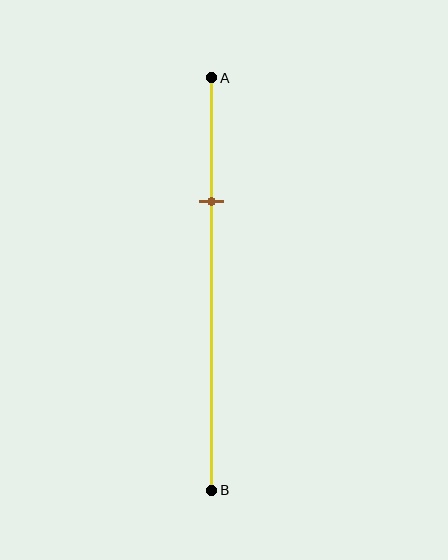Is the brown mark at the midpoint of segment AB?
No, the mark is at about 30% from A, not at the 50% midpoint.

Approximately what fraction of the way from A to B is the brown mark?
The brown mark is approximately 30% of the way from A to B.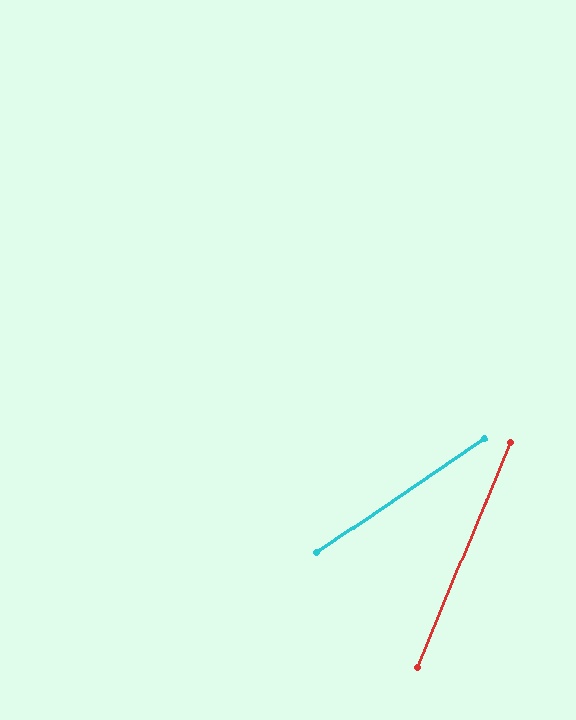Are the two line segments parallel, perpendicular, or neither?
Neither parallel nor perpendicular — they differ by about 34°.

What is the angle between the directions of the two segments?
Approximately 34 degrees.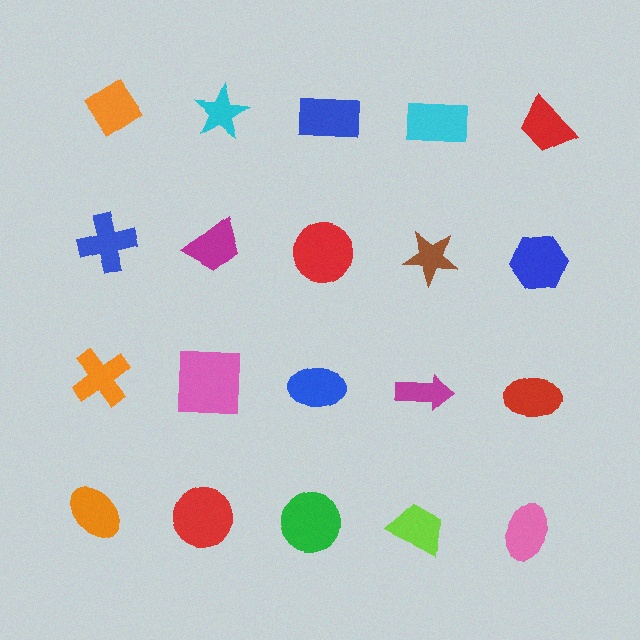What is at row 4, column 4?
A lime trapezoid.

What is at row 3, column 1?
An orange cross.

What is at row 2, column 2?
A magenta trapezoid.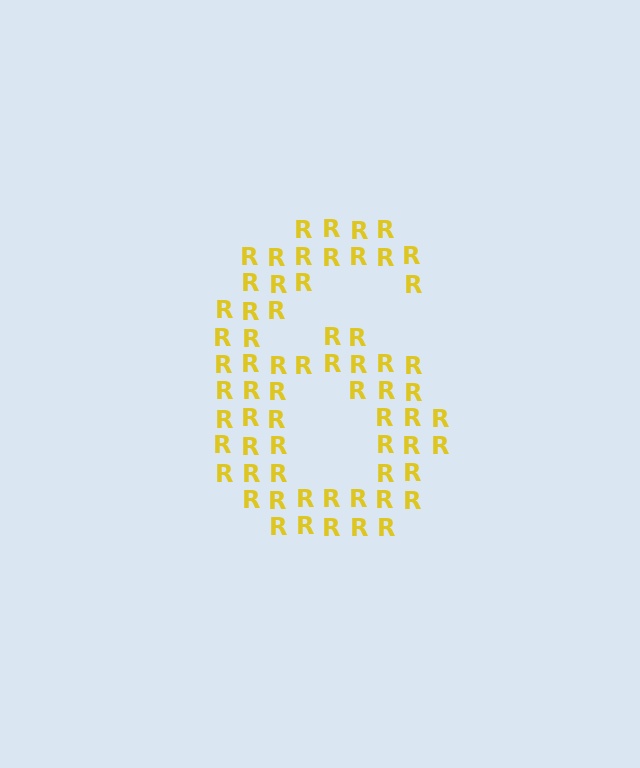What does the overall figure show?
The overall figure shows the digit 6.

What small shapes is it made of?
It is made of small letter R's.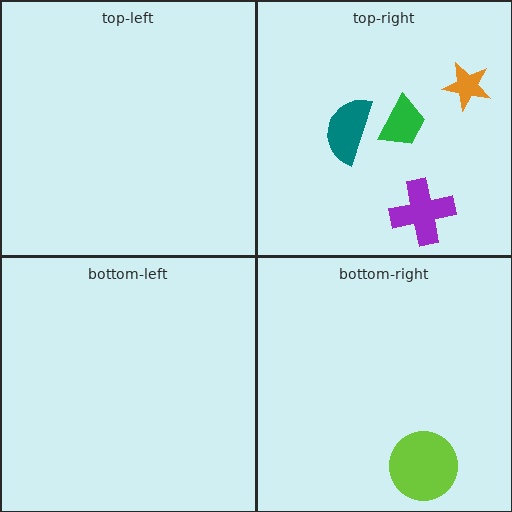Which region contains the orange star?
The top-right region.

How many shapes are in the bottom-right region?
1.